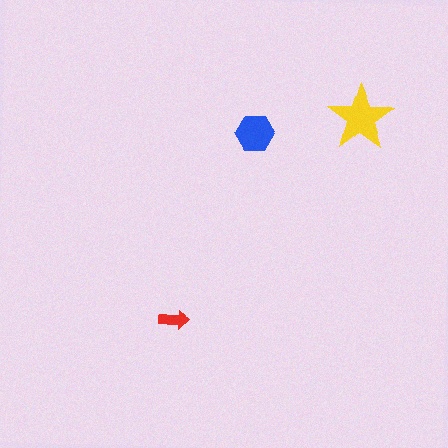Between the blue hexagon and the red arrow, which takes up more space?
The blue hexagon.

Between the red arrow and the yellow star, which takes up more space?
The yellow star.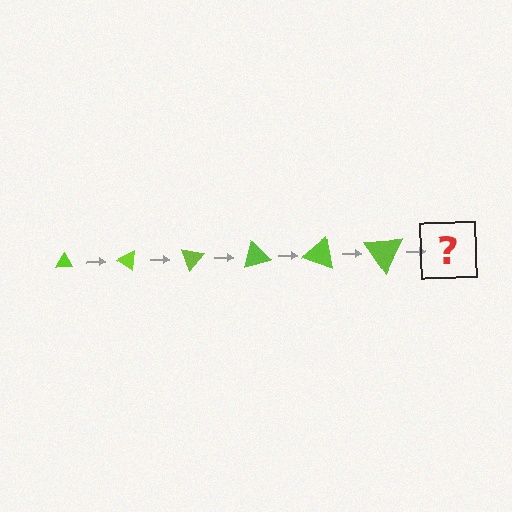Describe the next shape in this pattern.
It should be a triangle, larger than the previous one and rotated 210 degrees from the start.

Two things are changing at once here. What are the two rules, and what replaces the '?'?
The two rules are that the triangle grows larger each step and it rotates 35 degrees each step. The '?' should be a triangle, larger than the previous one and rotated 210 degrees from the start.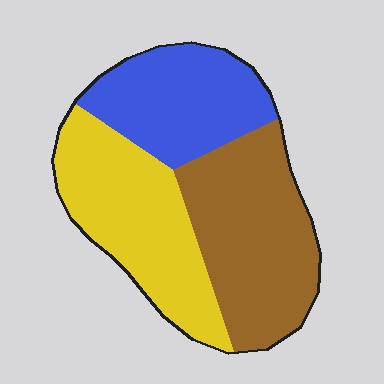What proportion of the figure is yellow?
Yellow covers about 35% of the figure.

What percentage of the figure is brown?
Brown covers about 40% of the figure.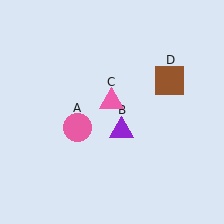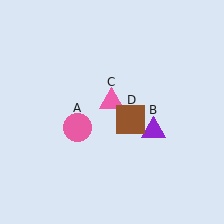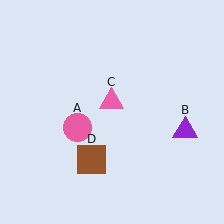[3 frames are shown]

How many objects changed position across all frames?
2 objects changed position: purple triangle (object B), brown square (object D).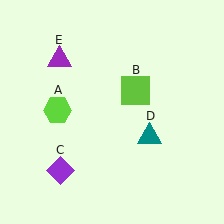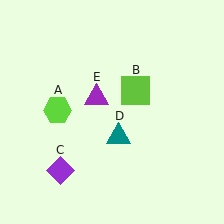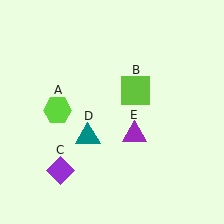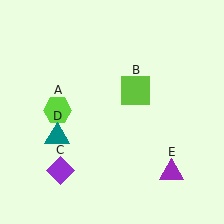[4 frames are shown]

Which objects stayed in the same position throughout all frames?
Lime hexagon (object A) and lime square (object B) and purple diamond (object C) remained stationary.